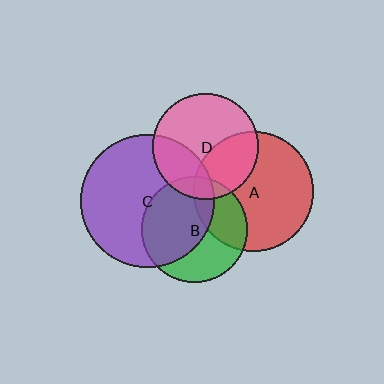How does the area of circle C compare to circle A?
Approximately 1.2 times.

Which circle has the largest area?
Circle C (purple).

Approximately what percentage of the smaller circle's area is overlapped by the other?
Approximately 30%.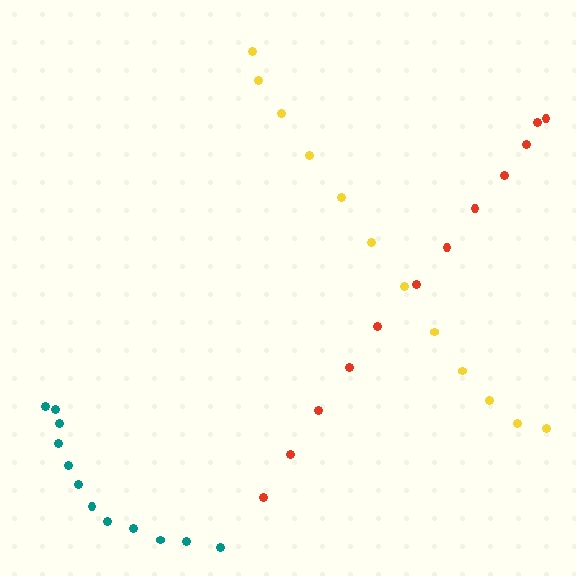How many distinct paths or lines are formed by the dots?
There are 3 distinct paths.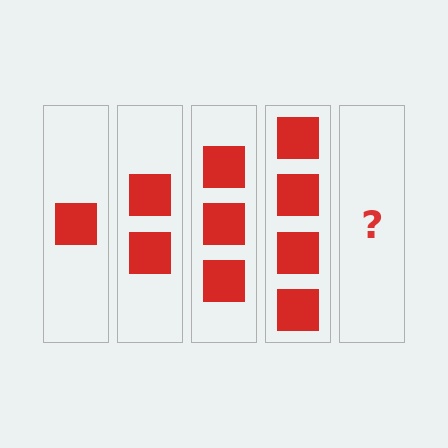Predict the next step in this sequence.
The next step is 5 squares.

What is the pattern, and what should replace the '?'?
The pattern is that each step adds one more square. The '?' should be 5 squares.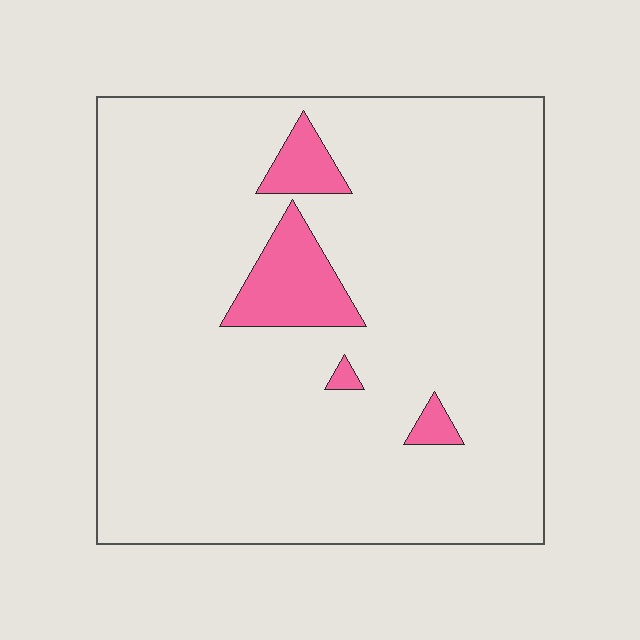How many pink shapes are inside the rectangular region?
4.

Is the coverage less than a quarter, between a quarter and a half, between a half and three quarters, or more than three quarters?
Less than a quarter.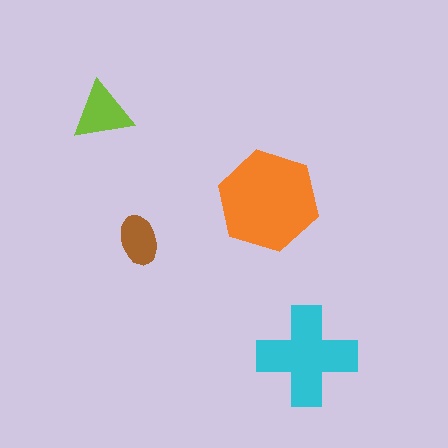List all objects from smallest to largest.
The brown ellipse, the lime triangle, the cyan cross, the orange hexagon.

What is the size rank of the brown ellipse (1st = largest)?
4th.